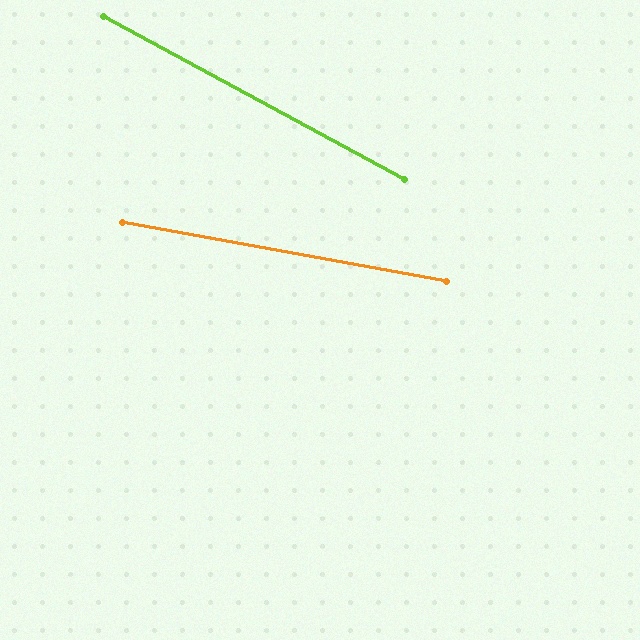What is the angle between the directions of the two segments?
Approximately 18 degrees.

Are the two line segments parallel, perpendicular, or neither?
Neither parallel nor perpendicular — they differ by about 18°.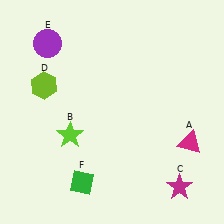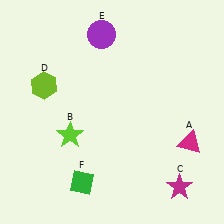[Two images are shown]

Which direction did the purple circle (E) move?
The purple circle (E) moved right.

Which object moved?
The purple circle (E) moved right.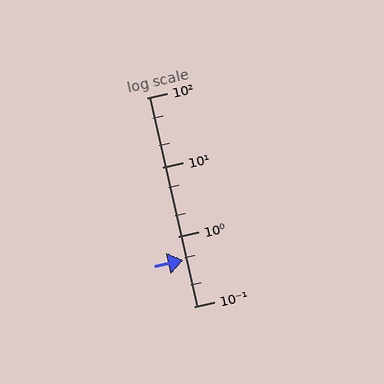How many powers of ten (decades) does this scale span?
The scale spans 3 decades, from 0.1 to 100.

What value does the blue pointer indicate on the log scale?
The pointer indicates approximately 0.46.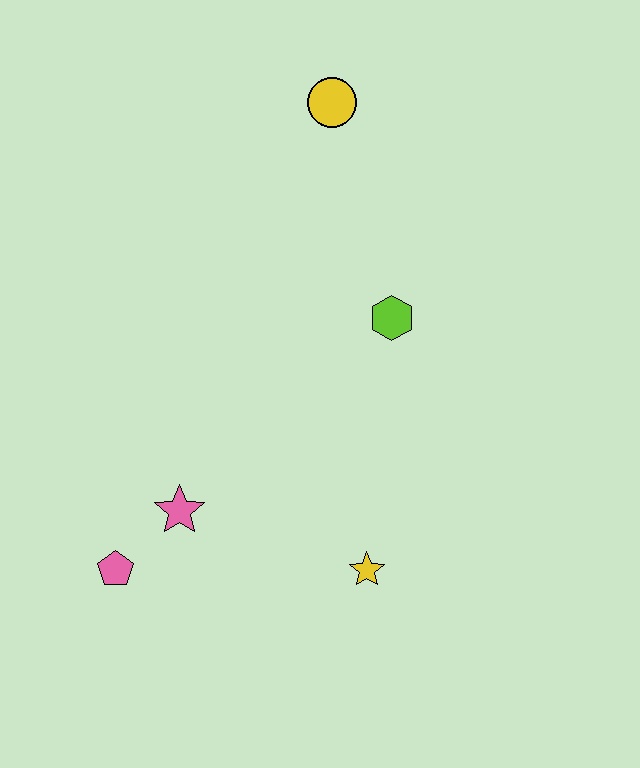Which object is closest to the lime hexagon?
The yellow circle is closest to the lime hexagon.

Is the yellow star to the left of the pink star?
No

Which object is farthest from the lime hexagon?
The pink pentagon is farthest from the lime hexagon.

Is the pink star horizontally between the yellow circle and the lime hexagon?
No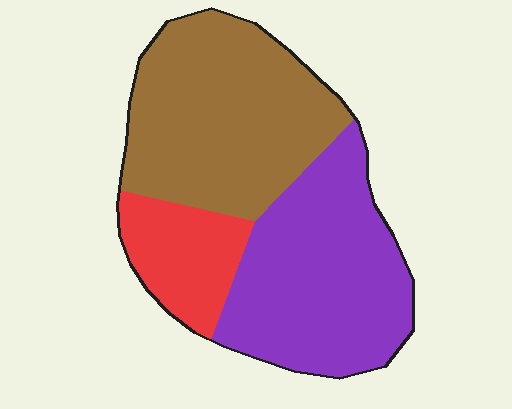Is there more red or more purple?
Purple.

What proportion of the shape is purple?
Purple takes up about two fifths (2/5) of the shape.